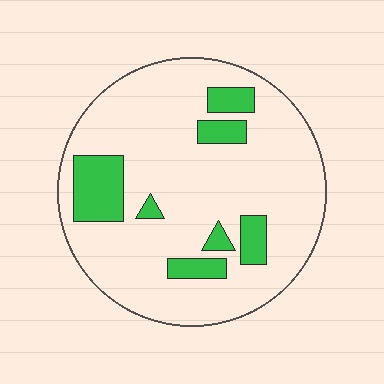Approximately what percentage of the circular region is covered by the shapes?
Approximately 15%.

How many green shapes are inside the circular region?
7.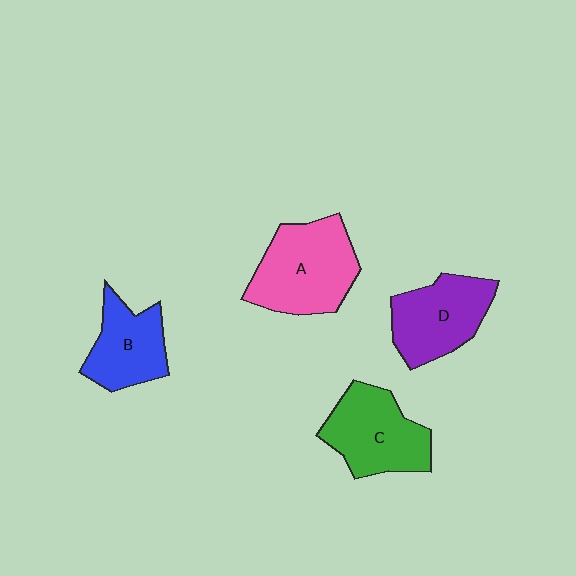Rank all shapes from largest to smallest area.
From largest to smallest: A (pink), C (green), D (purple), B (blue).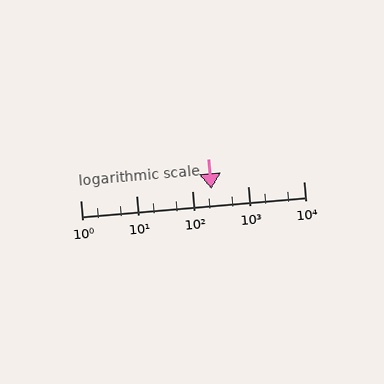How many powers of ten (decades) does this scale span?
The scale spans 4 decades, from 1 to 10000.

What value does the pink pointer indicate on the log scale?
The pointer indicates approximately 220.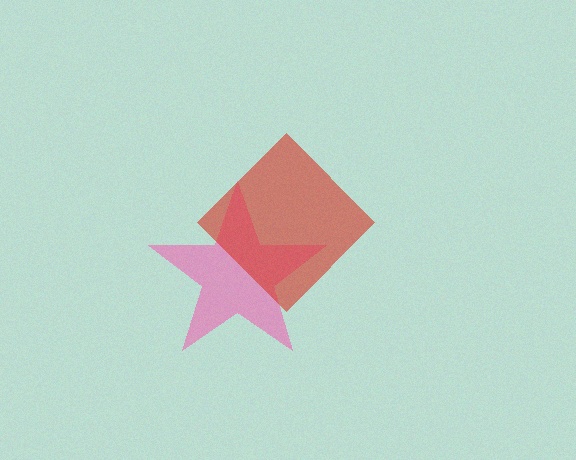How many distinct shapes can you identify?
There are 2 distinct shapes: a pink star, a red diamond.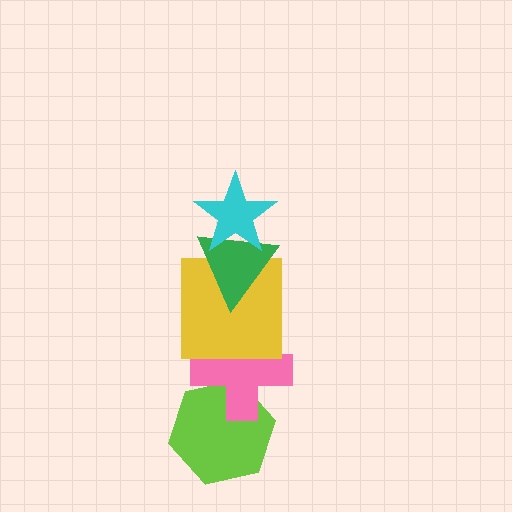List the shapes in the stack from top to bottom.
From top to bottom: the cyan star, the green triangle, the yellow square, the pink cross, the lime hexagon.